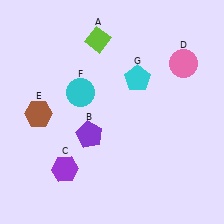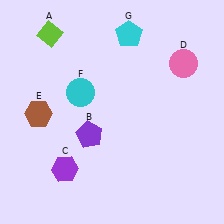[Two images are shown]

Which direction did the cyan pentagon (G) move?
The cyan pentagon (G) moved up.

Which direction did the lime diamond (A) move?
The lime diamond (A) moved left.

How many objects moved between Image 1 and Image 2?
2 objects moved between the two images.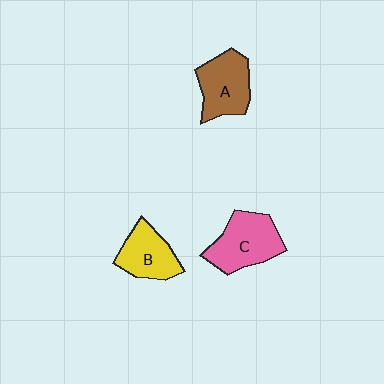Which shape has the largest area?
Shape C (pink).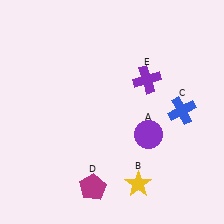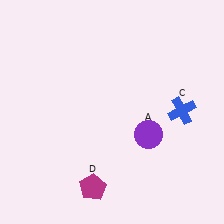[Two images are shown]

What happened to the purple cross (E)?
The purple cross (E) was removed in Image 2. It was in the top-right area of Image 1.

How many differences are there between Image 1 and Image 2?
There are 2 differences between the two images.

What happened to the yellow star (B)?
The yellow star (B) was removed in Image 2. It was in the bottom-right area of Image 1.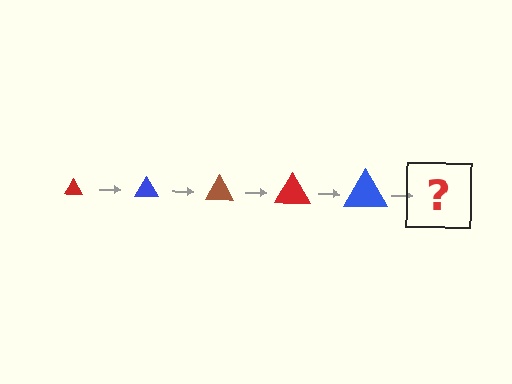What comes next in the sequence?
The next element should be a brown triangle, larger than the previous one.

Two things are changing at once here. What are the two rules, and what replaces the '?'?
The two rules are that the triangle grows larger each step and the color cycles through red, blue, and brown. The '?' should be a brown triangle, larger than the previous one.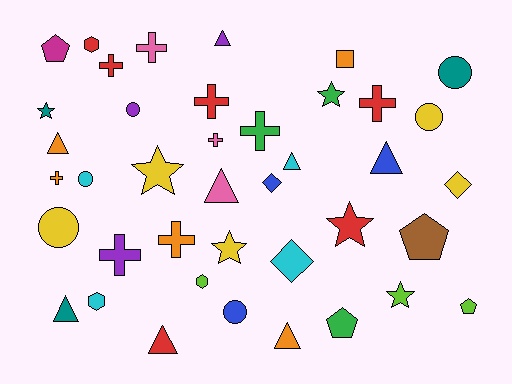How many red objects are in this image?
There are 6 red objects.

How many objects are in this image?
There are 40 objects.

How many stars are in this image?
There are 6 stars.